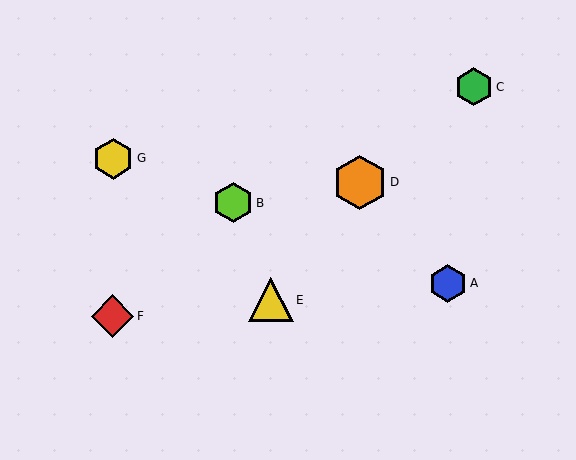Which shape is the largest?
The orange hexagon (labeled D) is the largest.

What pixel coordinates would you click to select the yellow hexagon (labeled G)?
Click at (113, 159) to select the yellow hexagon G.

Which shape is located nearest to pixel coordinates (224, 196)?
The lime hexagon (labeled B) at (233, 203) is nearest to that location.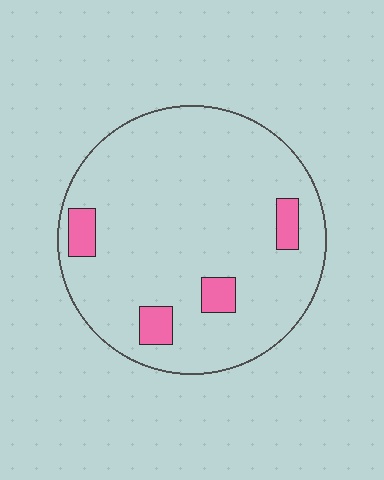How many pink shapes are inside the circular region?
4.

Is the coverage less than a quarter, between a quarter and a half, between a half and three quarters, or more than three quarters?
Less than a quarter.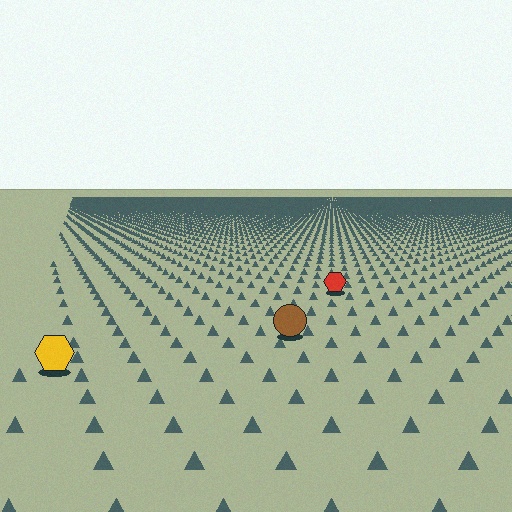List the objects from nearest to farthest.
From nearest to farthest: the yellow hexagon, the brown circle, the red hexagon.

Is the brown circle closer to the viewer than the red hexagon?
Yes. The brown circle is closer — you can tell from the texture gradient: the ground texture is coarser near it.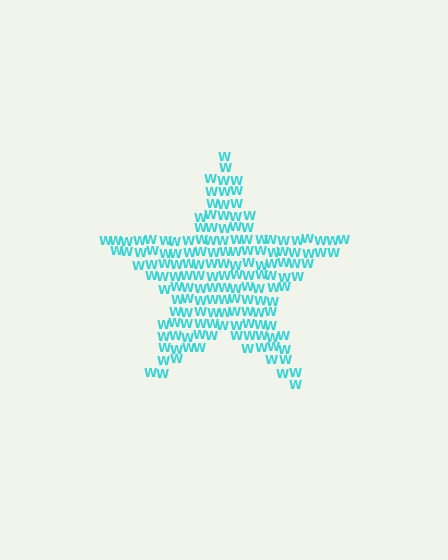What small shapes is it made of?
It is made of small letter W's.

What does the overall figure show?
The overall figure shows a star.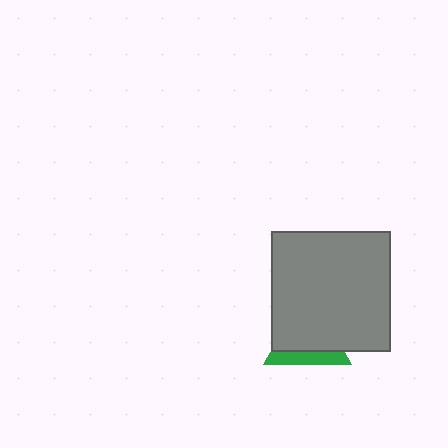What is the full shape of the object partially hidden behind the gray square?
The partially hidden object is a green triangle.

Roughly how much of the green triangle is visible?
A small part of it is visible (roughly 33%).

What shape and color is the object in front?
The object in front is a gray square.